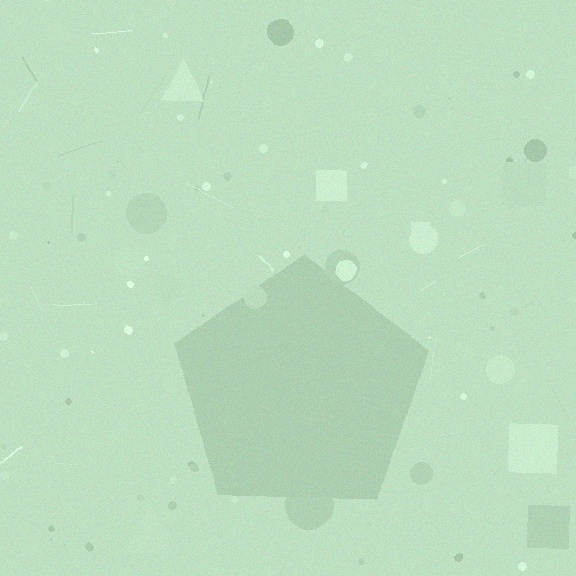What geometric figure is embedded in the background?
A pentagon is embedded in the background.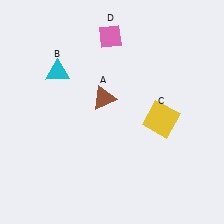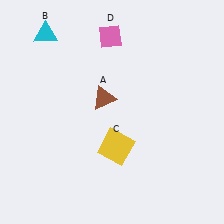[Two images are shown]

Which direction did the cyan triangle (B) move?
The cyan triangle (B) moved up.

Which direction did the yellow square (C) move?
The yellow square (C) moved left.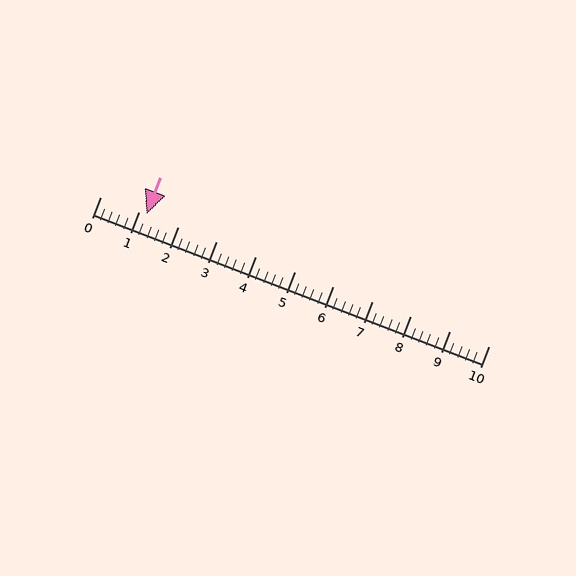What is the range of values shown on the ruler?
The ruler shows values from 0 to 10.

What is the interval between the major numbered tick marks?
The major tick marks are spaced 1 units apart.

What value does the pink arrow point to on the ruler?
The pink arrow points to approximately 1.2.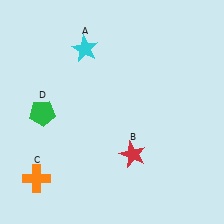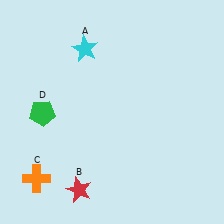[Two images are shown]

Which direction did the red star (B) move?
The red star (B) moved left.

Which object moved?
The red star (B) moved left.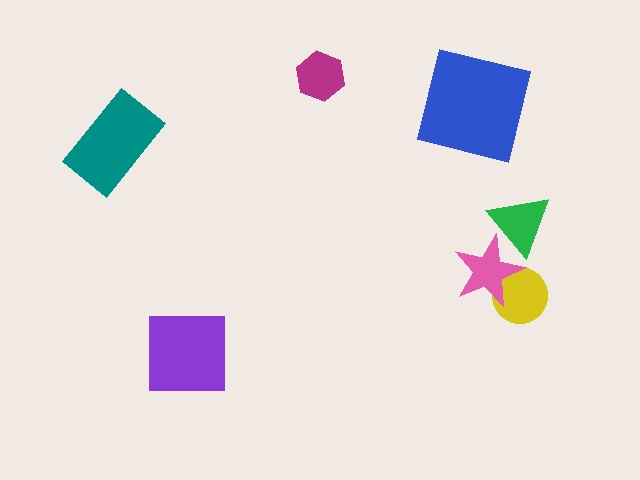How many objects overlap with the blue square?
0 objects overlap with the blue square.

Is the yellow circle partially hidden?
Yes, it is partially covered by another shape.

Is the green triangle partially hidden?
Yes, it is partially covered by another shape.